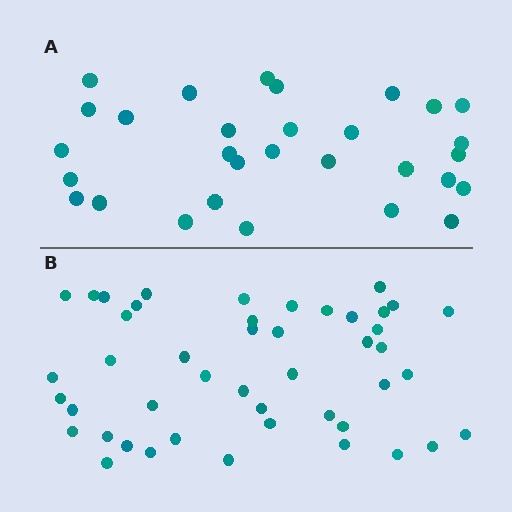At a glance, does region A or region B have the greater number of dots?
Region B (the bottom region) has more dots.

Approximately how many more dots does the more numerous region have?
Region B has approximately 15 more dots than region A.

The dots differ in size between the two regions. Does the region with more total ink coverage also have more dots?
No. Region A has more total ink coverage because its dots are larger, but region B actually contains more individual dots. Total area can be misleading — the number of items is what matters here.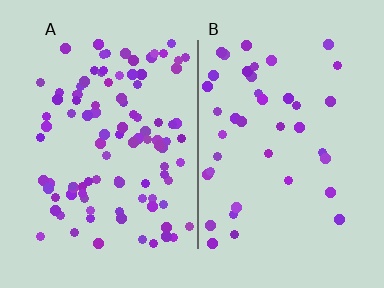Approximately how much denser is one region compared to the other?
Approximately 2.5× — region A over region B.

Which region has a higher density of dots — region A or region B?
A (the left).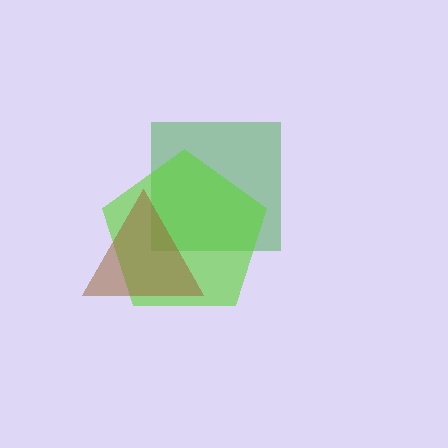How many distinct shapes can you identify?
There are 3 distinct shapes: a green square, a lime pentagon, a brown triangle.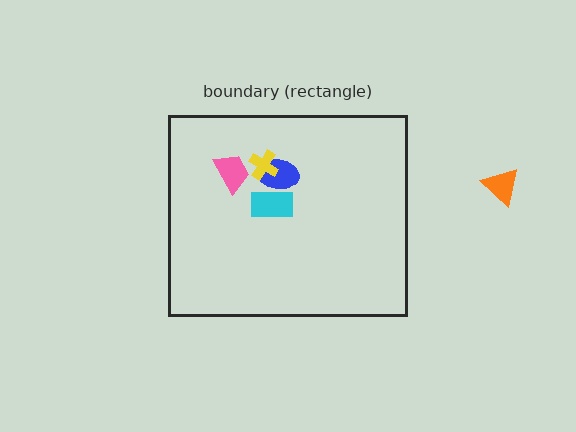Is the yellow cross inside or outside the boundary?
Inside.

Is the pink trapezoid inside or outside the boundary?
Inside.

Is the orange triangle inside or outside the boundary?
Outside.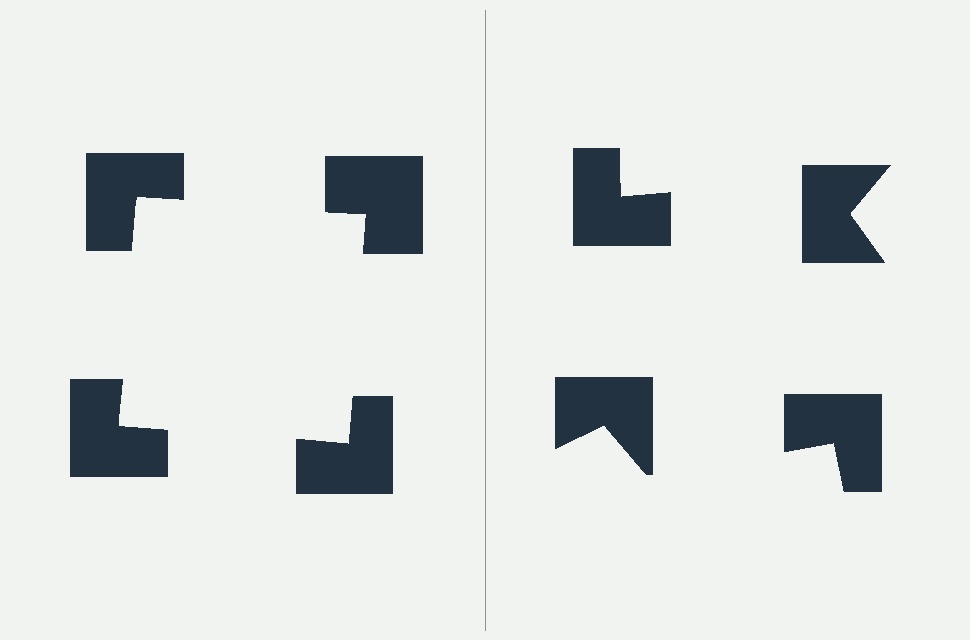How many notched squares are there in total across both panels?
8 — 4 on each side.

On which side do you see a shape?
An illusory square appears on the left side. On the right side the wedge cuts are rotated, so no coherent shape forms.